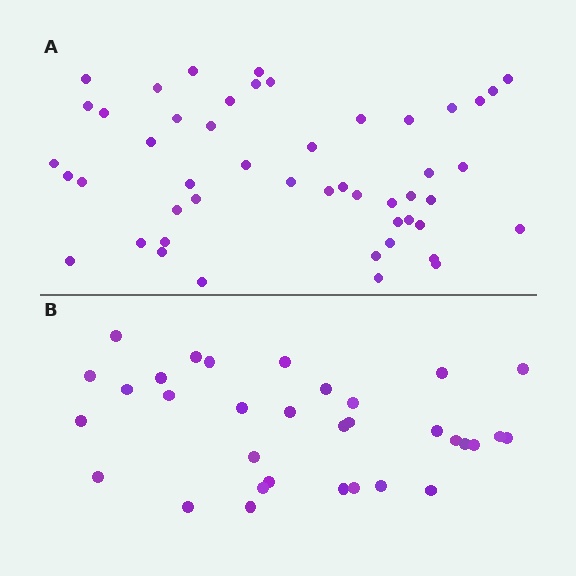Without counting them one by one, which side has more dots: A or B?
Region A (the top region) has more dots.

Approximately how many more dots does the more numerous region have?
Region A has approximately 15 more dots than region B.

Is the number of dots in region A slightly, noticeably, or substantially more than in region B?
Region A has substantially more. The ratio is roughly 1.5 to 1.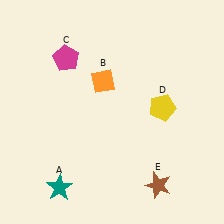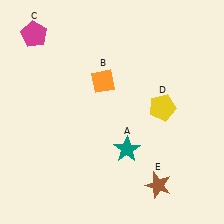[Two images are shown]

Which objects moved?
The objects that moved are: the teal star (A), the magenta pentagon (C).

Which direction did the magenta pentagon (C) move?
The magenta pentagon (C) moved left.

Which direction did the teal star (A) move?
The teal star (A) moved right.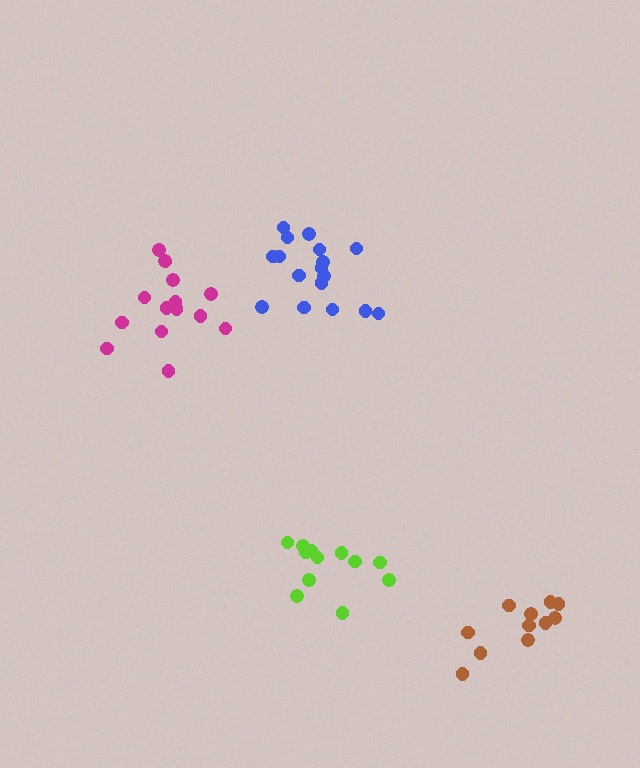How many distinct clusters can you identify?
There are 4 distinct clusters.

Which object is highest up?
The blue cluster is topmost.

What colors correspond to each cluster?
The clusters are colored: blue, lime, magenta, brown.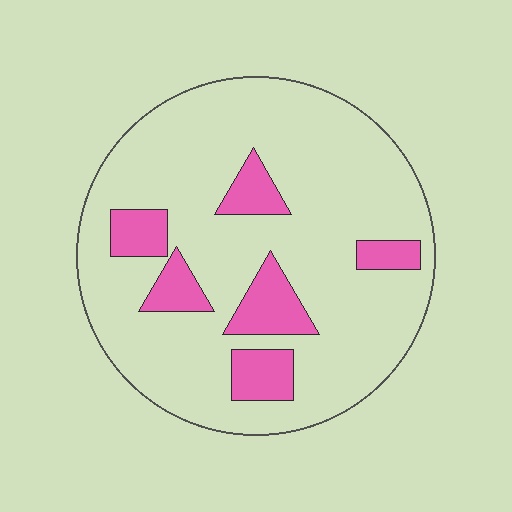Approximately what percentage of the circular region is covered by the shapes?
Approximately 15%.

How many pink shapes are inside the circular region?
6.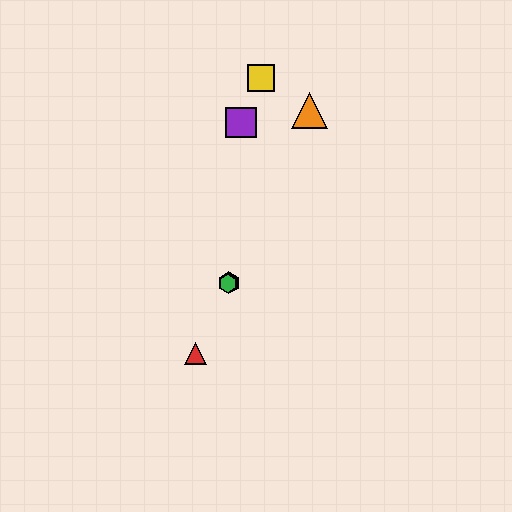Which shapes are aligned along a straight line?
The red triangle, the blue hexagon, the green hexagon, the orange triangle are aligned along a straight line.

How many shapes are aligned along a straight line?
4 shapes (the red triangle, the blue hexagon, the green hexagon, the orange triangle) are aligned along a straight line.